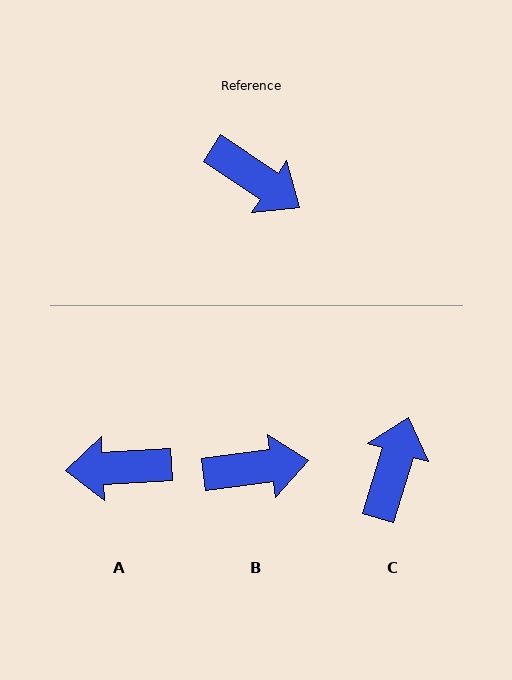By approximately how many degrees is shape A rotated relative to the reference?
Approximately 143 degrees clockwise.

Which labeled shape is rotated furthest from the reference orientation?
A, about 143 degrees away.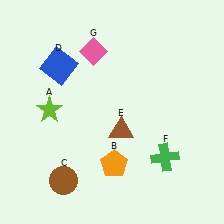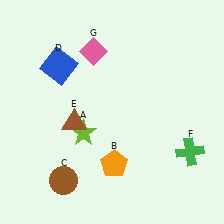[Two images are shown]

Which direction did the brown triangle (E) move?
The brown triangle (E) moved left.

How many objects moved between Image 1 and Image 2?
3 objects moved between the two images.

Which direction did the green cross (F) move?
The green cross (F) moved right.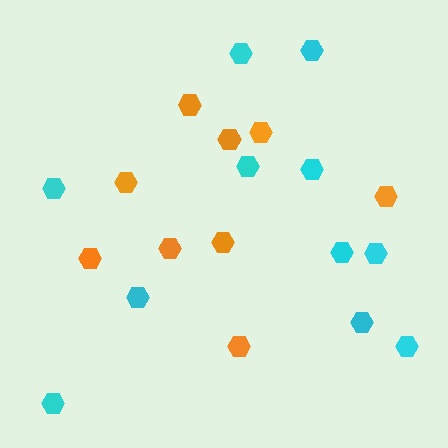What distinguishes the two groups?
There are 2 groups: one group of cyan hexagons (11) and one group of orange hexagons (9).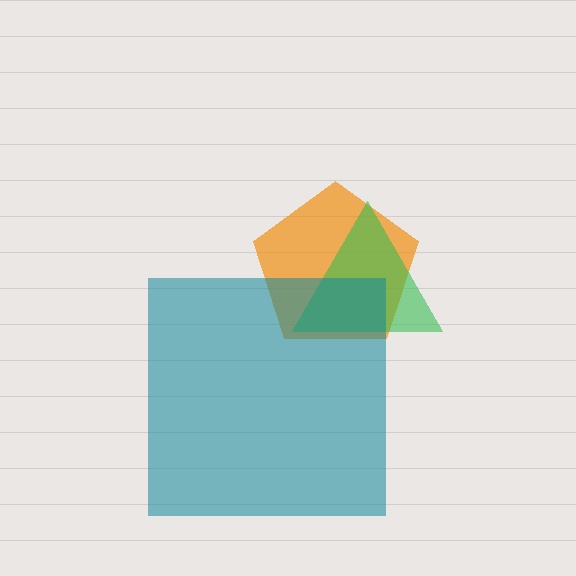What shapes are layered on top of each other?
The layered shapes are: an orange pentagon, a green triangle, a teal square.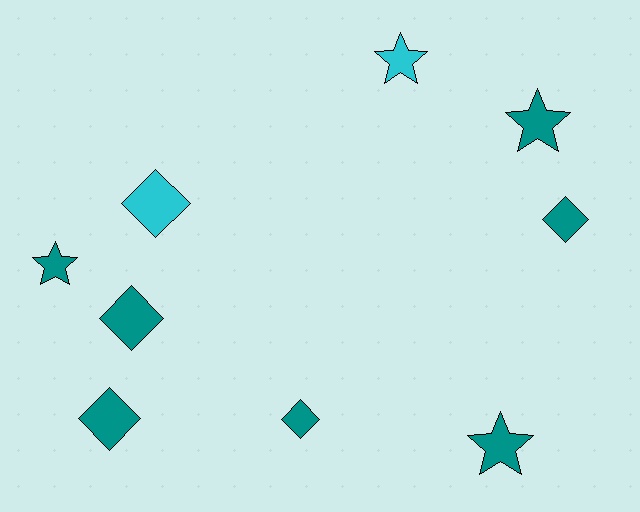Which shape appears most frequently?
Diamond, with 5 objects.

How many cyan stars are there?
There is 1 cyan star.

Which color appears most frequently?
Teal, with 7 objects.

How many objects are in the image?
There are 9 objects.